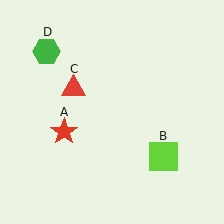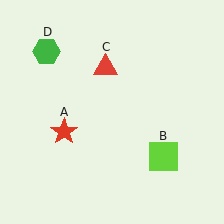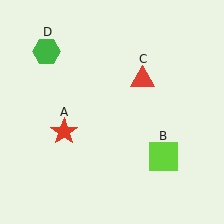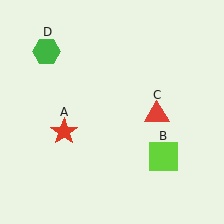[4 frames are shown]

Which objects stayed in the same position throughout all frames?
Red star (object A) and lime square (object B) and green hexagon (object D) remained stationary.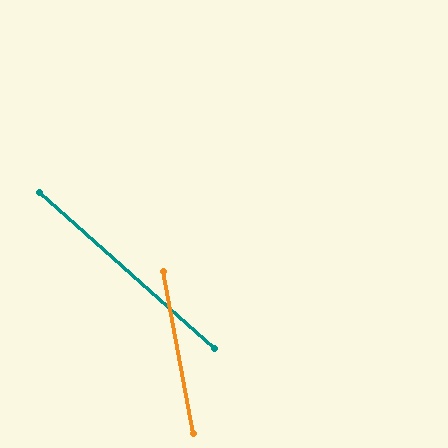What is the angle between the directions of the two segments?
Approximately 38 degrees.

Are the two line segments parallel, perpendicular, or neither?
Neither parallel nor perpendicular — they differ by about 38°.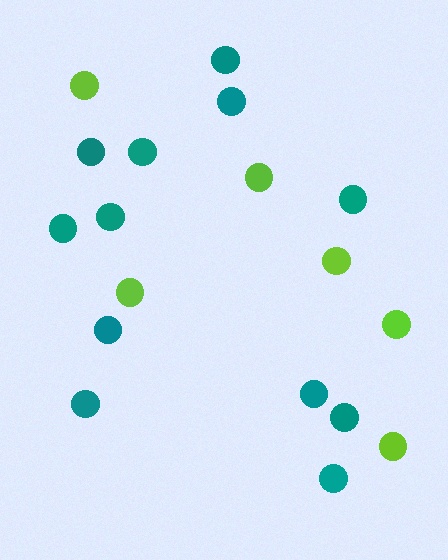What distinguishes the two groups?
There are 2 groups: one group of teal circles (12) and one group of lime circles (6).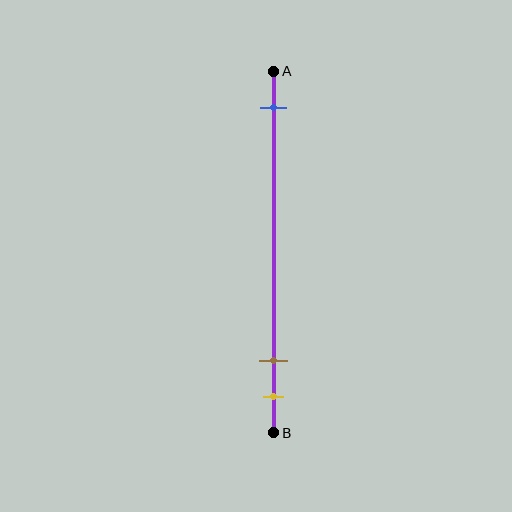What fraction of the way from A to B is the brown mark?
The brown mark is approximately 80% (0.8) of the way from A to B.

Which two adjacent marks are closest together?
The brown and yellow marks are the closest adjacent pair.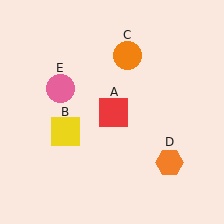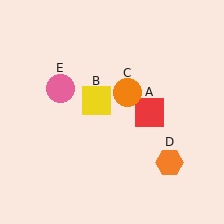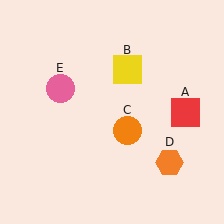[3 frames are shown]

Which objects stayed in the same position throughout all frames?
Orange hexagon (object D) and pink circle (object E) remained stationary.